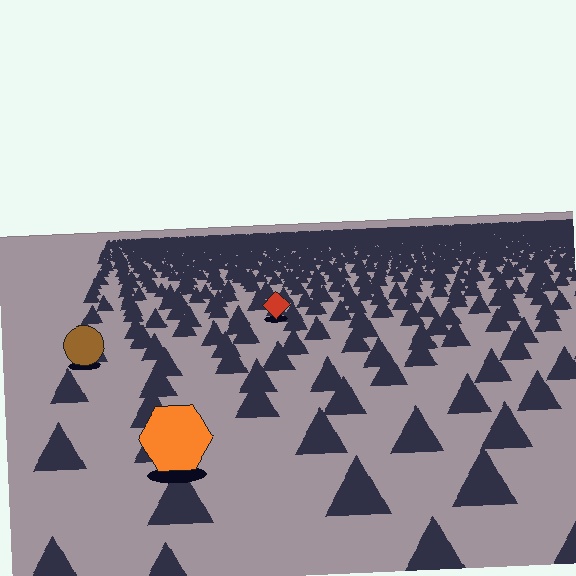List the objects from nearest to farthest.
From nearest to farthest: the orange hexagon, the brown circle, the red diamond.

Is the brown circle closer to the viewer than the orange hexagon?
No. The orange hexagon is closer — you can tell from the texture gradient: the ground texture is coarser near it.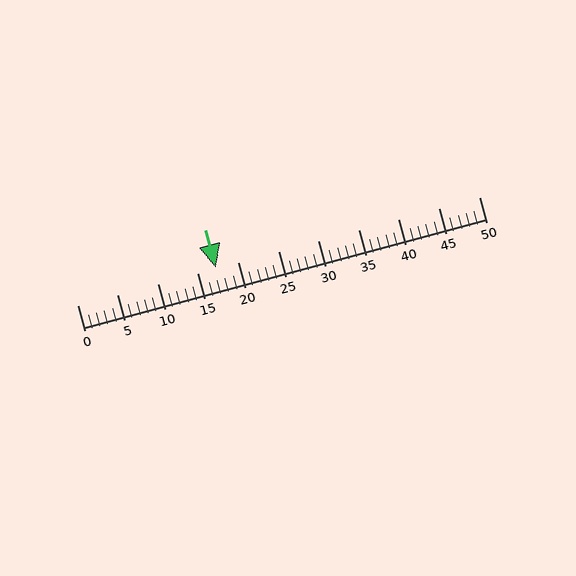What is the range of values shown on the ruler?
The ruler shows values from 0 to 50.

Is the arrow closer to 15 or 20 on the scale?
The arrow is closer to 15.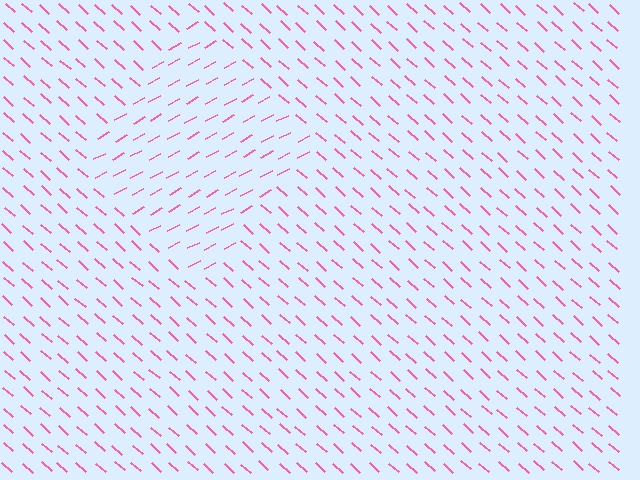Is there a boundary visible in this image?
Yes, there is a texture boundary formed by a change in line orientation.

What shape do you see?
I see a diamond.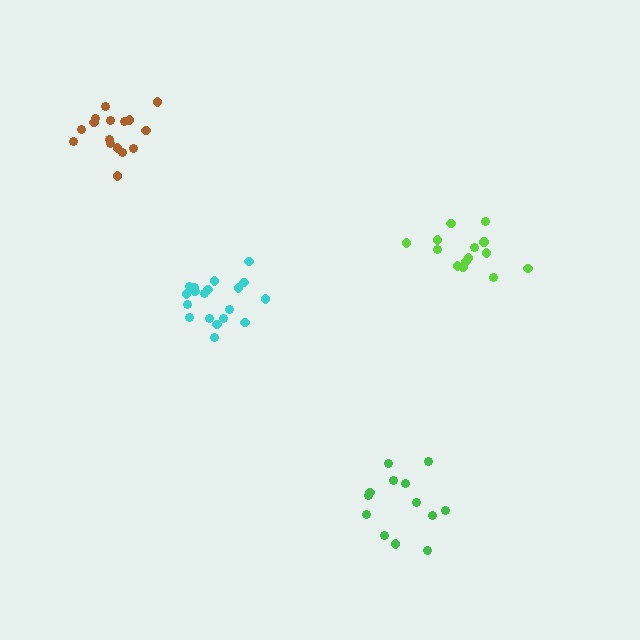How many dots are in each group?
Group 1: 14 dots, Group 2: 19 dots, Group 3: 16 dots, Group 4: 13 dots (62 total).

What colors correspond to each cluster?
The clusters are colored: lime, cyan, brown, green.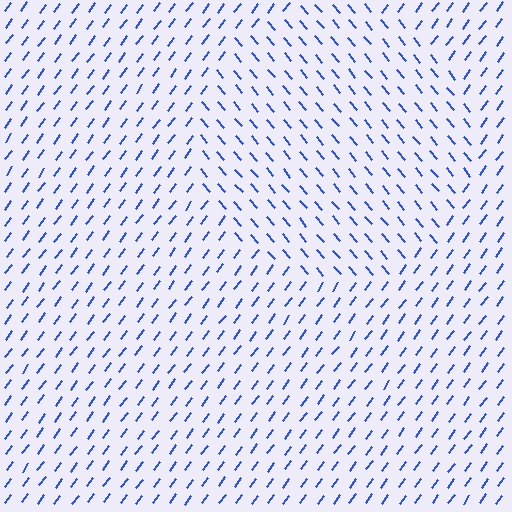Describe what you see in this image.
The image is filled with small blue line segments. A circle region in the image has lines oriented differently from the surrounding lines, creating a visible texture boundary.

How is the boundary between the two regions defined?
The boundary is defined purely by a change in line orientation (approximately 77 degrees difference). All lines are the same color and thickness.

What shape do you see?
I see a circle.